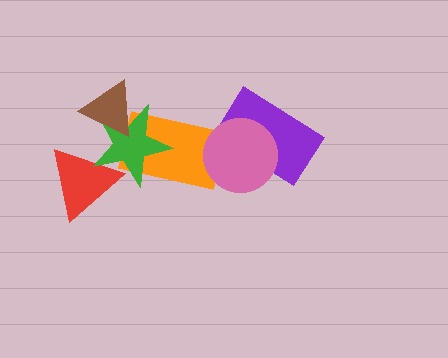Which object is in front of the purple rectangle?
The pink circle is in front of the purple rectangle.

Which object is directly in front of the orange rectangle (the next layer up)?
The green star is directly in front of the orange rectangle.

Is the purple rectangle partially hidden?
Yes, it is partially covered by another shape.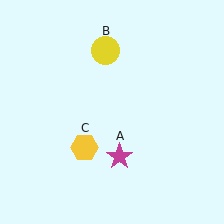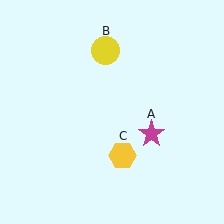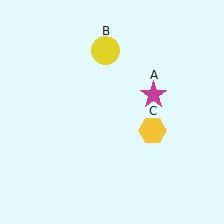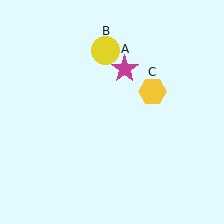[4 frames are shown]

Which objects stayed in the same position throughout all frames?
Yellow circle (object B) remained stationary.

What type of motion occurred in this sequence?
The magenta star (object A), yellow hexagon (object C) rotated counterclockwise around the center of the scene.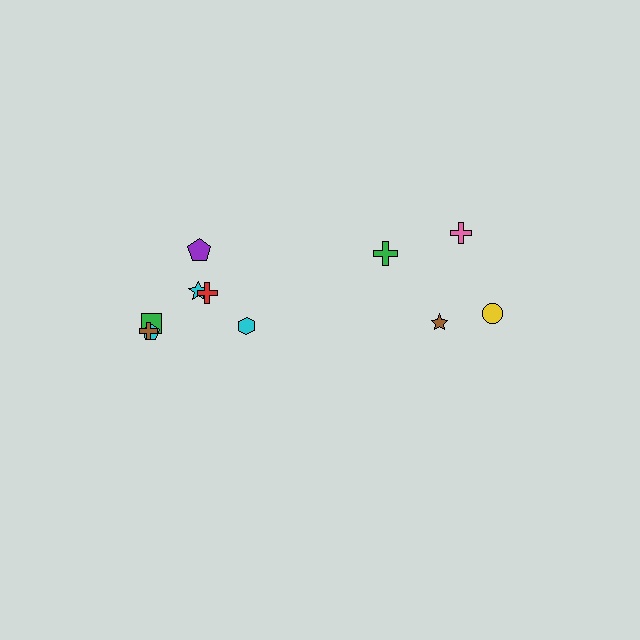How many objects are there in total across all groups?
There are 11 objects.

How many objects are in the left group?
There are 7 objects.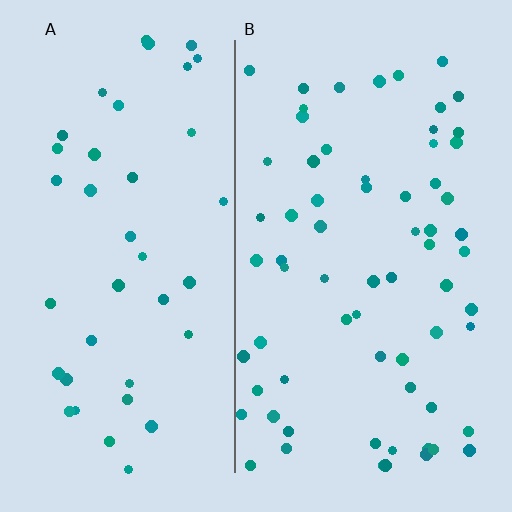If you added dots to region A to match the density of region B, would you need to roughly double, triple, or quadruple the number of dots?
Approximately double.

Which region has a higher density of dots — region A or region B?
B (the right).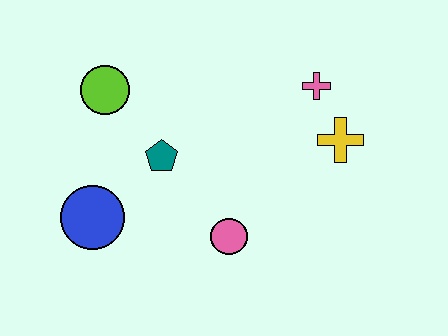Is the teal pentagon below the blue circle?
No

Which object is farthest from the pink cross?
The blue circle is farthest from the pink cross.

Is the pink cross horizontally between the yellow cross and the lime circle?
Yes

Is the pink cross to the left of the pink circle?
No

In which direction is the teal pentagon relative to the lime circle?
The teal pentagon is below the lime circle.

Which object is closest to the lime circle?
The teal pentagon is closest to the lime circle.